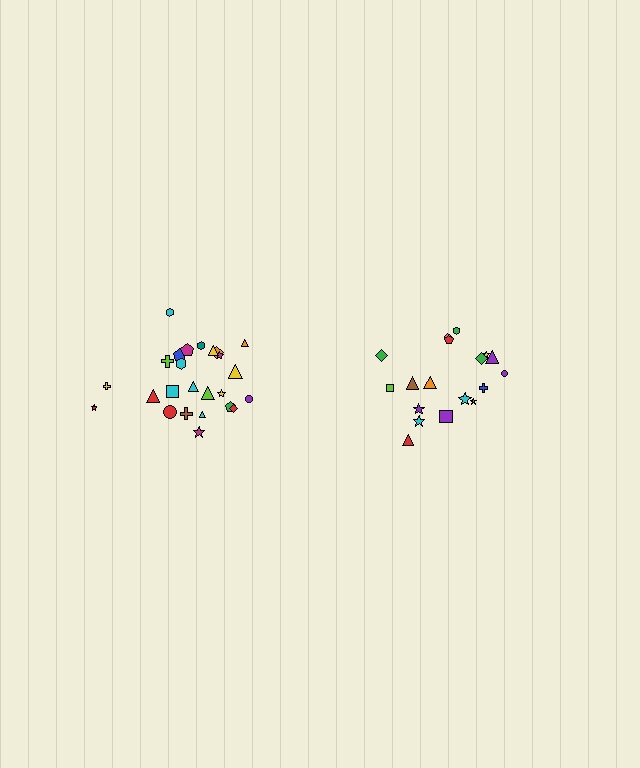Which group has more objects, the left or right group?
The left group.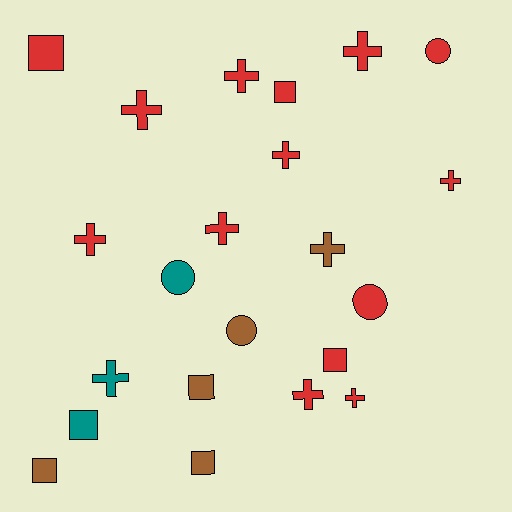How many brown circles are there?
There is 1 brown circle.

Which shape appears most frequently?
Cross, with 11 objects.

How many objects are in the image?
There are 22 objects.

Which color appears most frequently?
Red, with 14 objects.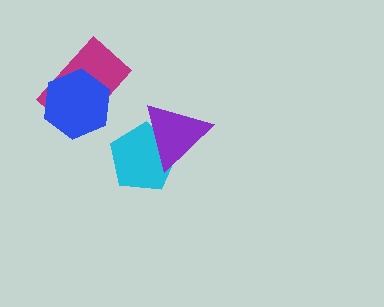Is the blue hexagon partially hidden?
No, no other shape covers it.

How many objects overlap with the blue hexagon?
1 object overlaps with the blue hexagon.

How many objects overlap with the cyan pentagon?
1 object overlaps with the cyan pentagon.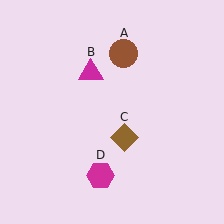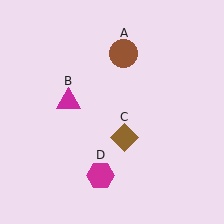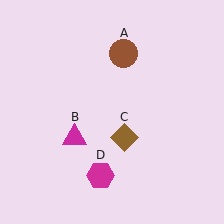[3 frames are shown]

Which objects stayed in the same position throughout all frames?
Brown circle (object A) and brown diamond (object C) and magenta hexagon (object D) remained stationary.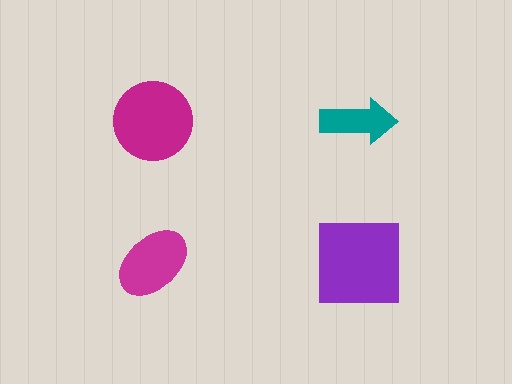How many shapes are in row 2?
2 shapes.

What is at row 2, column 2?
A purple square.